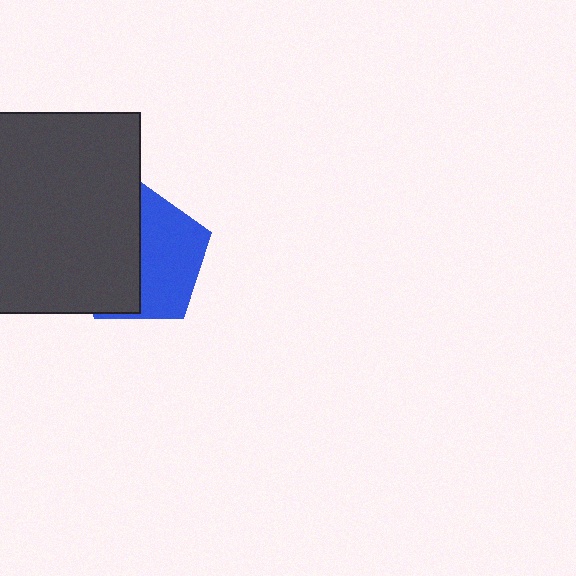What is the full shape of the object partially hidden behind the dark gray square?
The partially hidden object is a blue pentagon.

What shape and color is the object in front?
The object in front is a dark gray square.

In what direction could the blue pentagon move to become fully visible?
The blue pentagon could move right. That would shift it out from behind the dark gray square entirely.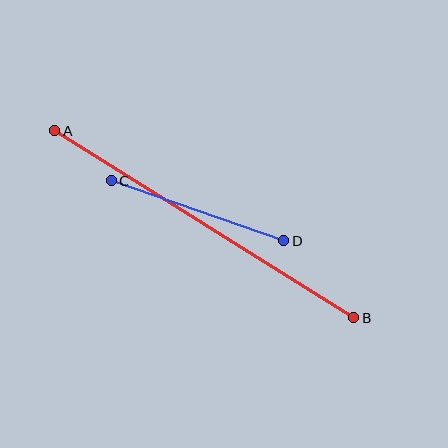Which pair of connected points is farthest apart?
Points A and B are farthest apart.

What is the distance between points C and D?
The distance is approximately 183 pixels.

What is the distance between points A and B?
The distance is approximately 353 pixels.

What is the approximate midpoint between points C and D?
The midpoint is at approximately (198, 211) pixels.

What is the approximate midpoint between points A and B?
The midpoint is at approximately (204, 224) pixels.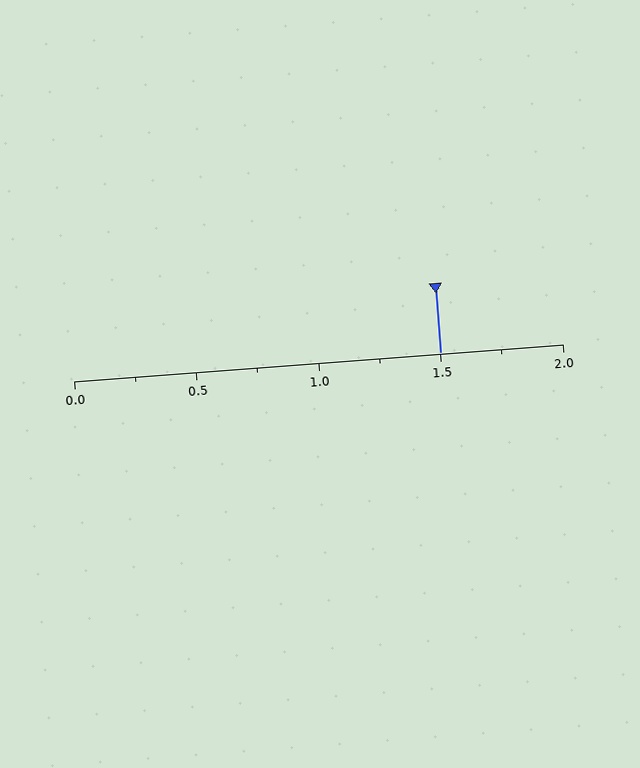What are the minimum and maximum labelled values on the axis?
The axis runs from 0.0 to 2.0.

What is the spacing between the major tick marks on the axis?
The major ticks are spaced 0.5 apart.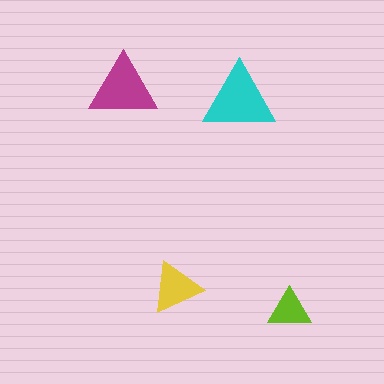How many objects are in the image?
There are 4 objects in the image.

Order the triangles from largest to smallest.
the cyan one, the magenta one, the yellow one, the lime one.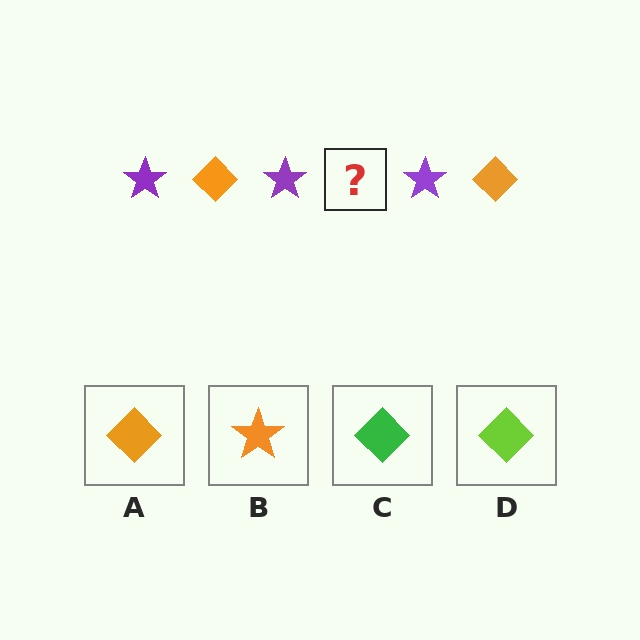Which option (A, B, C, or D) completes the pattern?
A.